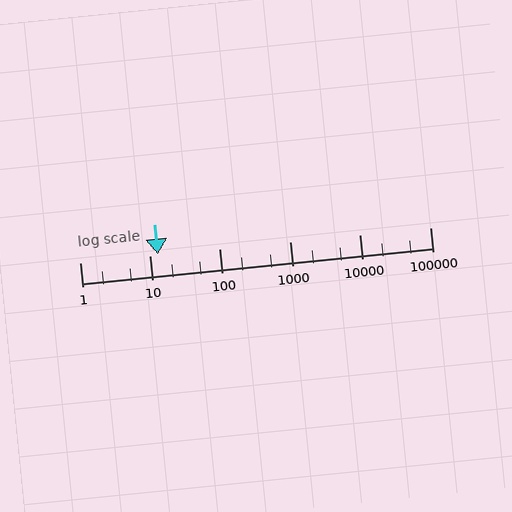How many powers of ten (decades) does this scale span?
The scale spans 5 decades, from 1 to 100000.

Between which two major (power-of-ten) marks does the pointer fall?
The pointer is between 10 and 100.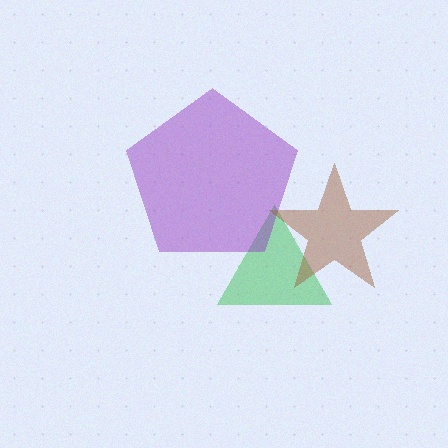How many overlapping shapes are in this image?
There are 3 overlapping shapes in the image.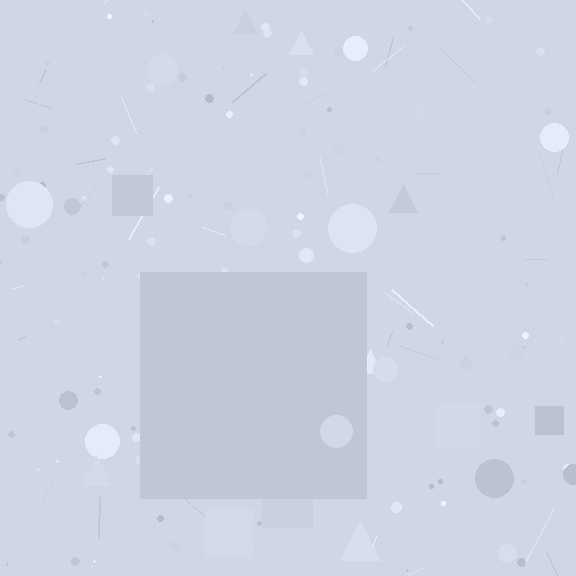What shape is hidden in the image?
A square is hidden in the image.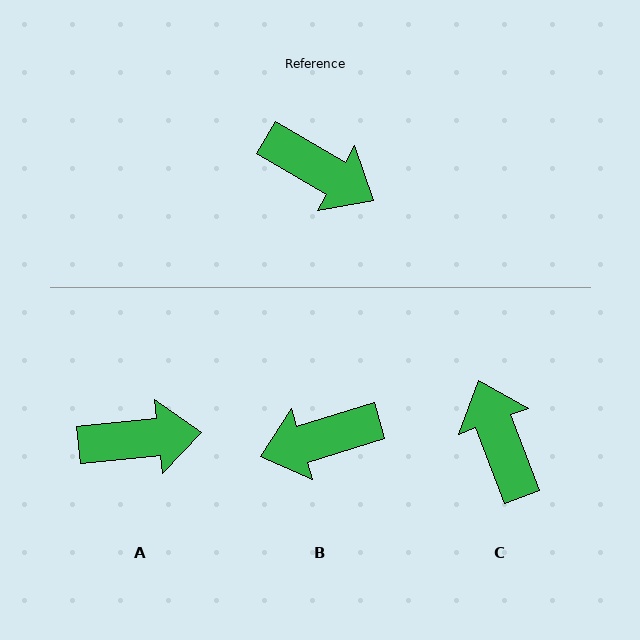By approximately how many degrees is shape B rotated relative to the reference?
Approximately 133 degrees clockwise.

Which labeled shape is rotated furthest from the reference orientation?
C, about 141 degrees away.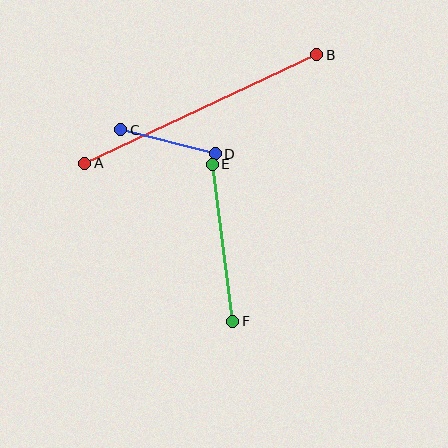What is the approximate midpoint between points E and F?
The midpoint is at approximately (223, 243) pixels.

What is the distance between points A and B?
The distance is approximately 256 pixels.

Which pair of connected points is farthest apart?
Points A and B are farthest apart.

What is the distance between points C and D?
The distance is approximately 97 pixels.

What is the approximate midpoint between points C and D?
The midpoint is at approximately (168, 142) pixels.